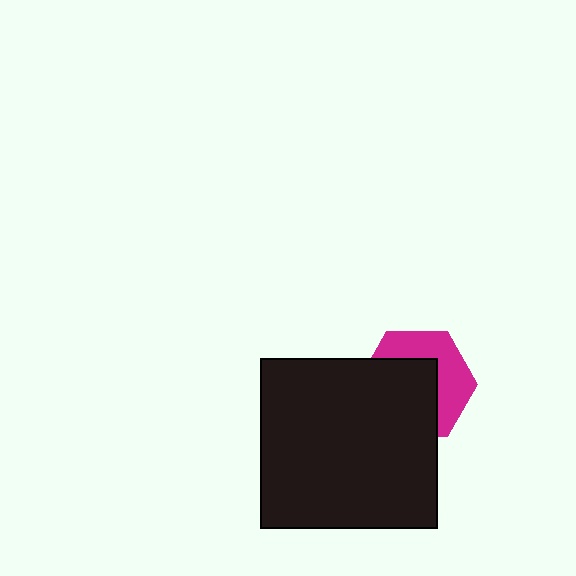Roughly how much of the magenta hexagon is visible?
A small part of it is visible (roughly 43%).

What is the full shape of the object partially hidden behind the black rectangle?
The partially hidden object is a magenta hexagon.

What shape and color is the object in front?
The object in front is a black rectangle.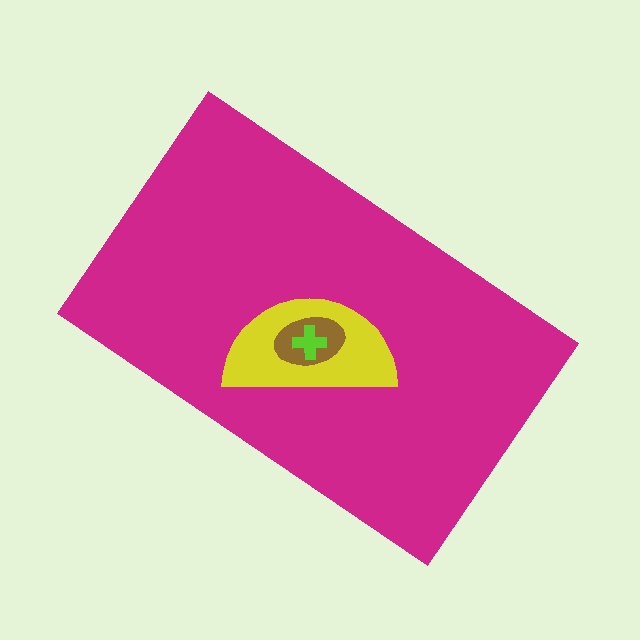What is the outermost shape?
The magenta rectangle.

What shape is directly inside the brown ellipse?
The lime cross.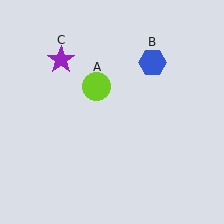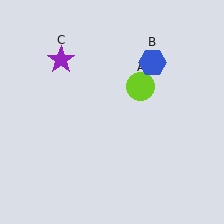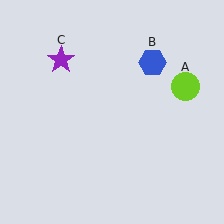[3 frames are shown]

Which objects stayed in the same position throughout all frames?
Blue hexagon (object B) and purple star (object C) remained stationary.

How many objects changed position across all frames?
1 object changed position: lime circle (object A).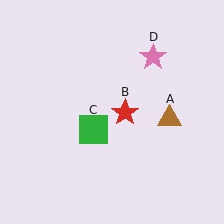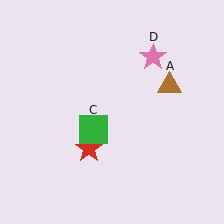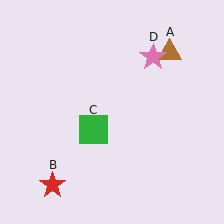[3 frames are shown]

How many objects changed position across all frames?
2 objects changed position: brown triangle (object A), red star (object B).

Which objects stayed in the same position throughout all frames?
Green square (object C) and pink star (object D) remained stationary.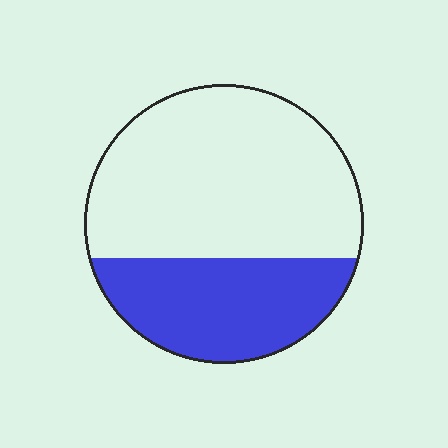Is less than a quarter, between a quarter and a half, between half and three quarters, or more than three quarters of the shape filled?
Between a quarter and a half.